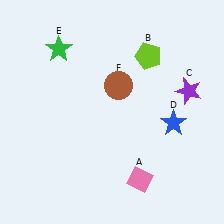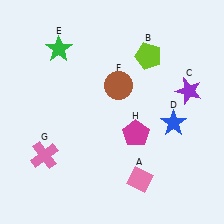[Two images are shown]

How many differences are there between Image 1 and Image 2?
There are 2 differences between the two images.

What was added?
A pink cross (G), a magenta pentagon (H) were added in Image 2.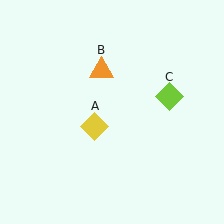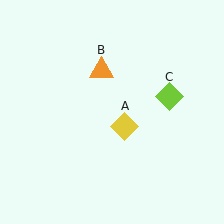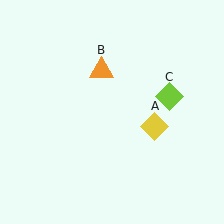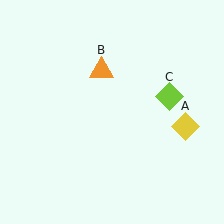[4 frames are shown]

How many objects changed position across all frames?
1 object changed position: yellow diamond (object A).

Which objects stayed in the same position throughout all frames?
Orange triangle (object B) and lime diamond (object C) remained stationary.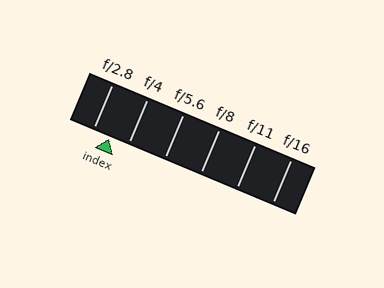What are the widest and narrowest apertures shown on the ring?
The widest aperture shown is f/2.8 and the narrowest is f/16.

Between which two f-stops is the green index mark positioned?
The index mark is between f/2.8 and f/4.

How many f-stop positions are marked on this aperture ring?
There are 6 f-stop positions marked.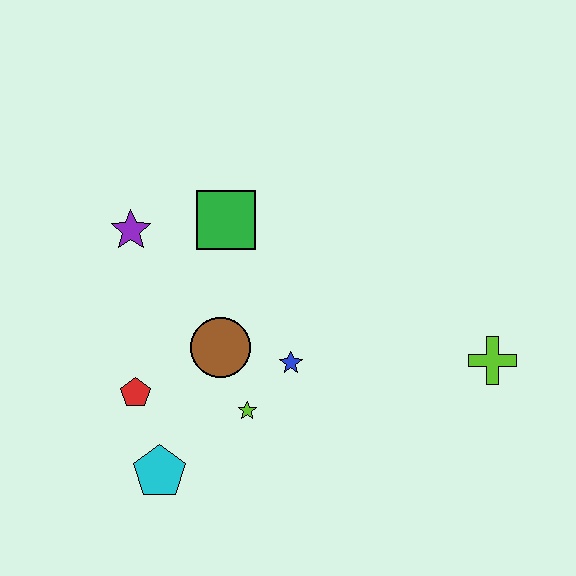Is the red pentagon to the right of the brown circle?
No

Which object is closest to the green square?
The purple star is closest to the green square.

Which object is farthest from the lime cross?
The purple star is farthest from the lime cross.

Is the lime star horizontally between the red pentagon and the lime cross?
Yes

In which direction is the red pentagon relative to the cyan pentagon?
The red pentagon is above the cyan pentagon.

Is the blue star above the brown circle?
No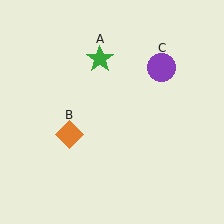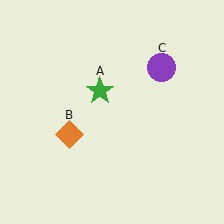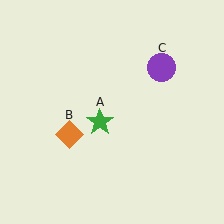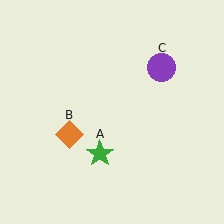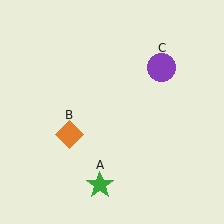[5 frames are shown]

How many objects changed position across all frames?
1 object changed position: green star (object A).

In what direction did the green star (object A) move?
The green star (object A) moved down.